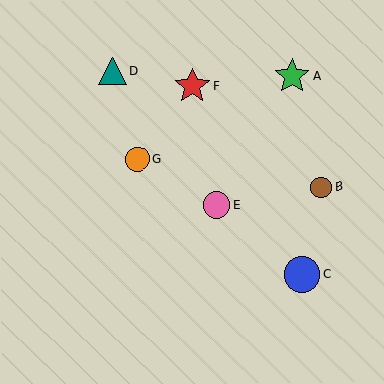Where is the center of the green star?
The center of the green star is at (292, 76).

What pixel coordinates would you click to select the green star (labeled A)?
Click at (292, 76) to select the green star A.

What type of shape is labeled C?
Shape C is a blue circle.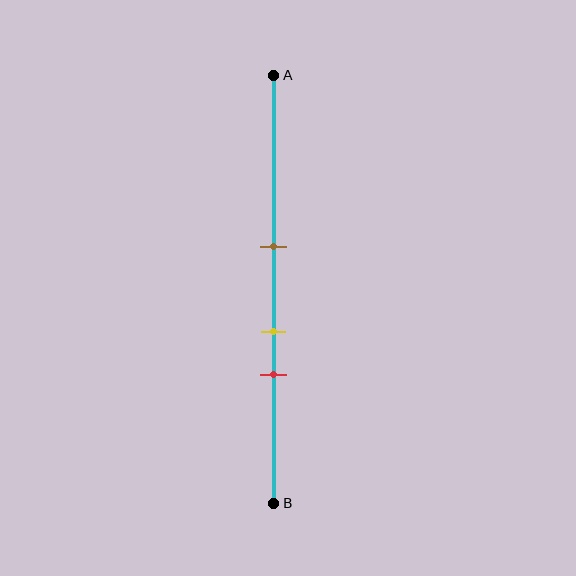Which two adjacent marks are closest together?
The yellow and red marks are the closest adjacent pair.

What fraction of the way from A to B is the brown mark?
The brown mark is approximately 40% (0.4) of the way from A to B.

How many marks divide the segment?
There are 3 marks dividing the segment.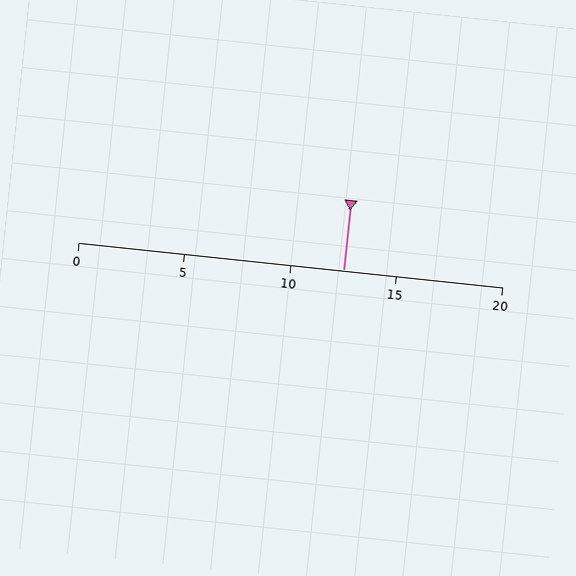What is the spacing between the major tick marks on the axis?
The major ticks are spaced 5 apart.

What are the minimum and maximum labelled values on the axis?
The axis runs from 0 to 20.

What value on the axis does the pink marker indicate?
The marker indicates approximately 12.5.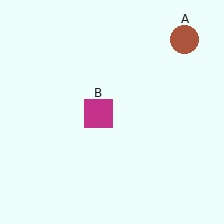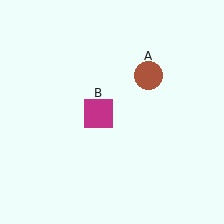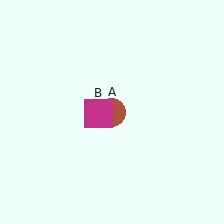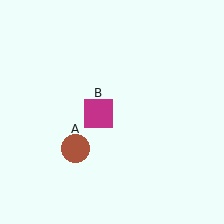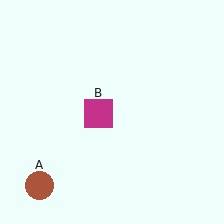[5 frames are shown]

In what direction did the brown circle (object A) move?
The brown circle (object A) moved down and to the left.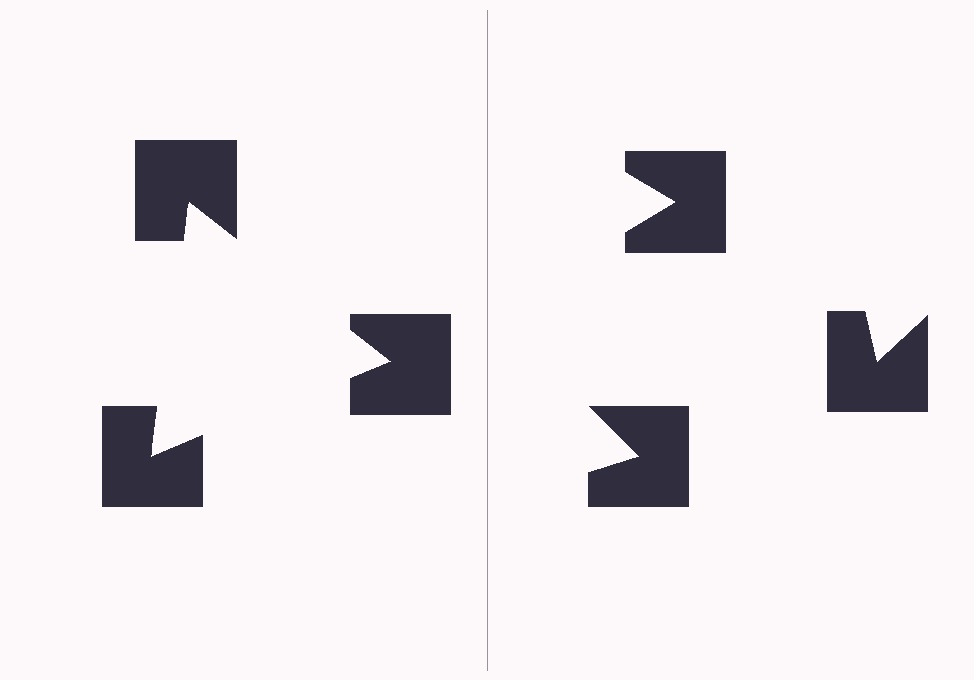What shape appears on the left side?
An illusory triangle.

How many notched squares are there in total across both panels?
6 — 3 on each side.